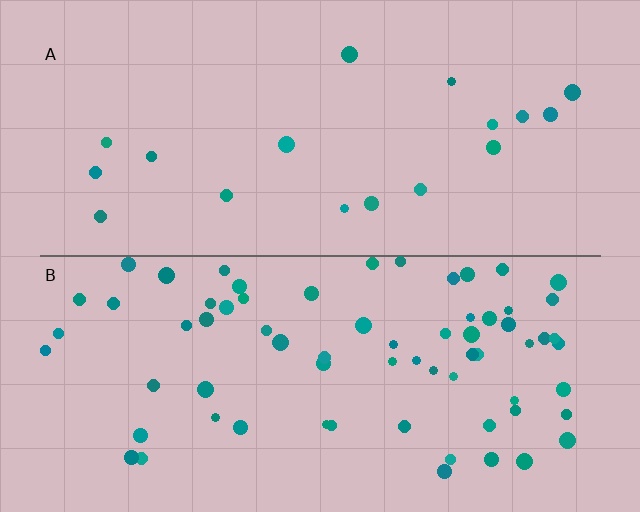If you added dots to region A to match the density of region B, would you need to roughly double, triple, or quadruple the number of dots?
Approximately quadruple.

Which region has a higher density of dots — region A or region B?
B (the bottom).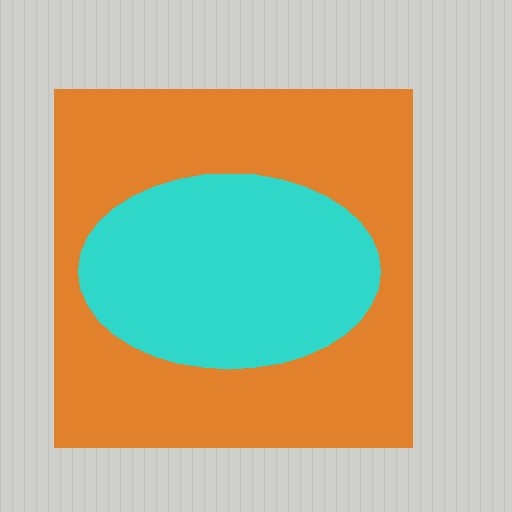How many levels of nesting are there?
2.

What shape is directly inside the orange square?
The cyan ellipse.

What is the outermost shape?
The orange square.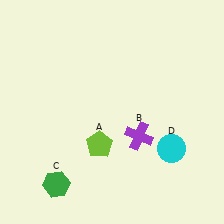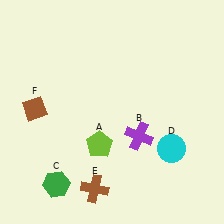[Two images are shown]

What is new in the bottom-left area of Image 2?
A brown cross (E) was added in the bottom-left area of Image 2.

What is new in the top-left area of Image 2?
A brown diamond (F) was added in the top-left area of Image 2.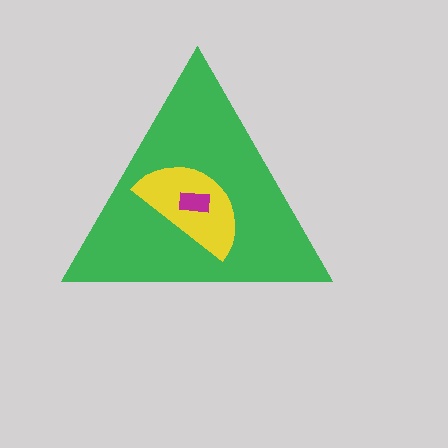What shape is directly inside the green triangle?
The yellow semicircle.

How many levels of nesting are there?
3.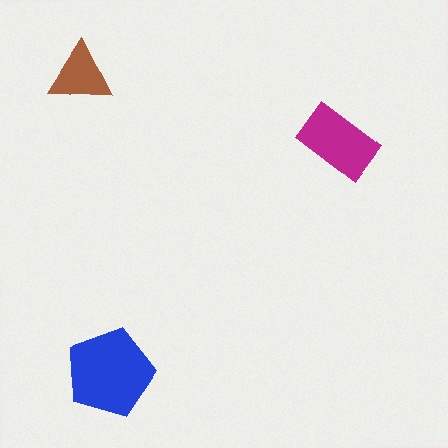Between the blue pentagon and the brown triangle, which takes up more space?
The blue pentagon.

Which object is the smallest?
The brown triangle.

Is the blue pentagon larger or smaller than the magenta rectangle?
Larger.